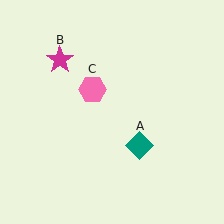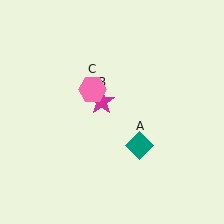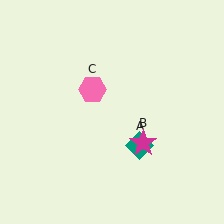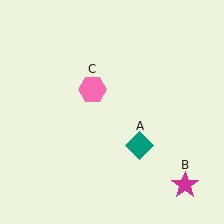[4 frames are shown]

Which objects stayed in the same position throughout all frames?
Teal diamond (object A) and pink hexagon (object C) remained stationary.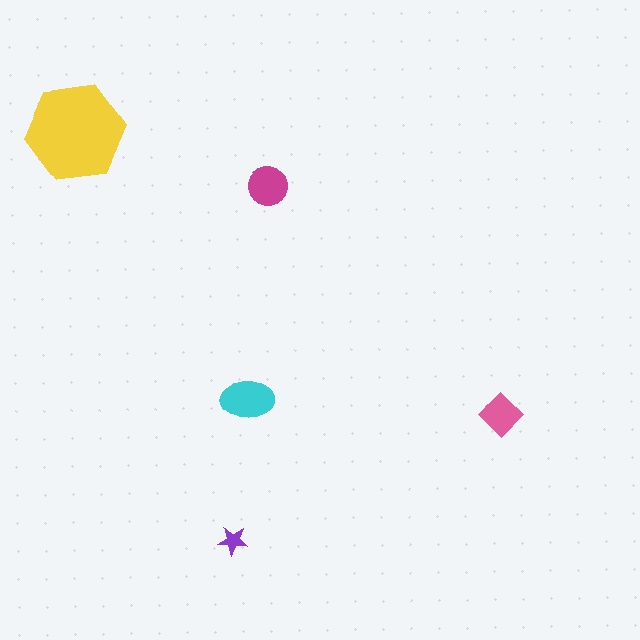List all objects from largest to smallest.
The yellow hexagon, the cyan ellipse, the magenta circle, the pink diamond, the purple star.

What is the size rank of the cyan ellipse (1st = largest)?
2nd.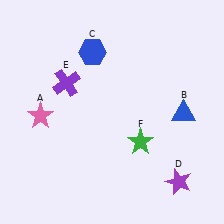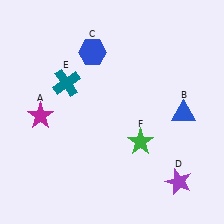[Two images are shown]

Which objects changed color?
A changed from pink to magenta. E changed from purple to teal.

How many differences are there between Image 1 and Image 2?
There are 2 differences between the two images.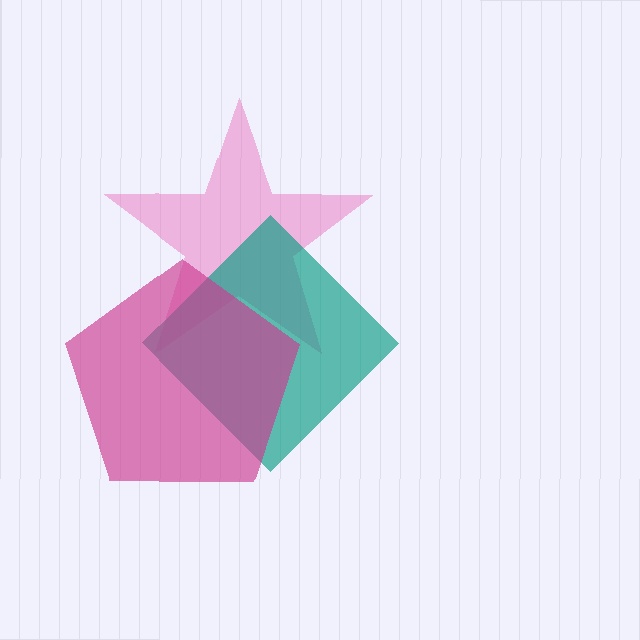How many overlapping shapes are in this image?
There are 3 overlapping shapes in the image.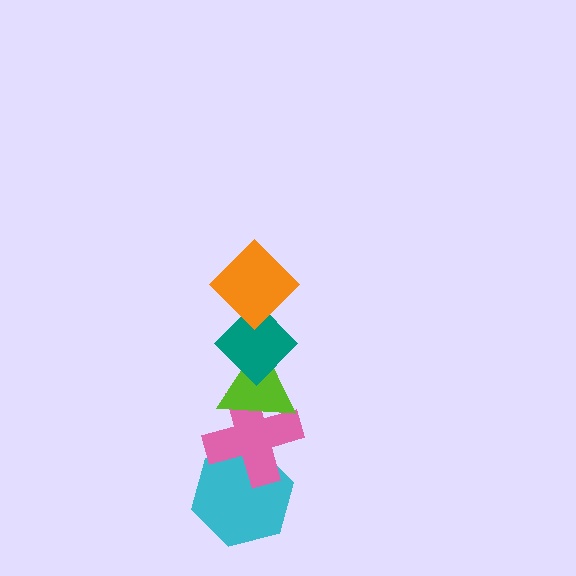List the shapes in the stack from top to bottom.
From top to bottom: the orange diamond, the teal diamond, the lime triangle, the pink cross, the cyan hexagon.